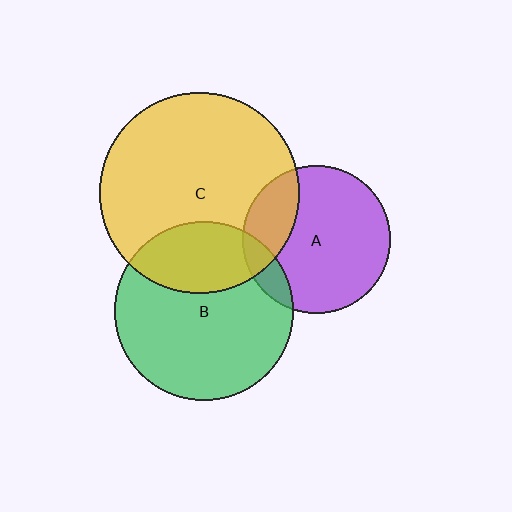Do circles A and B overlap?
Yes.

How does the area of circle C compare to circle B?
Approximately 1.3 times.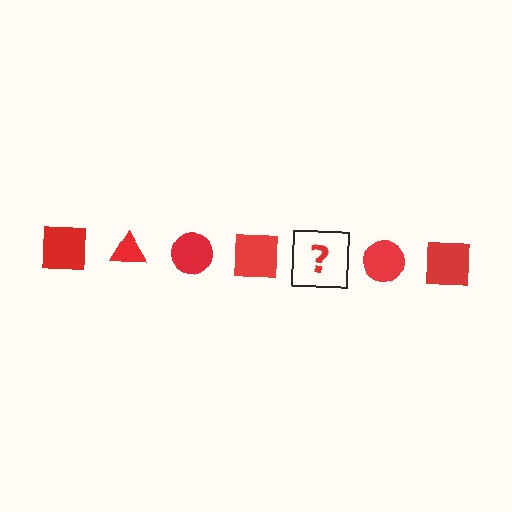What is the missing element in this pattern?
The missing element is a red triangle.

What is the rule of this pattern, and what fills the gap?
The rule is that the pattern cycles through square, triangle, circle shapes in red. The gap should be filled with a red triangle.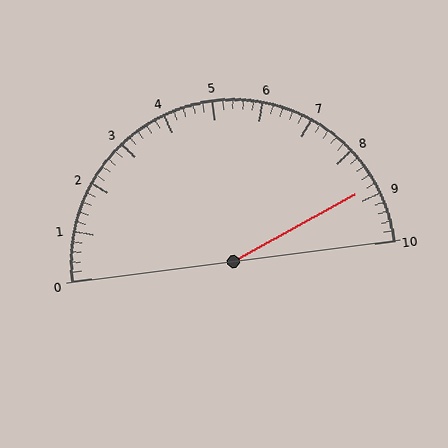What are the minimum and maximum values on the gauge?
The gauge ranges from 0 to 10.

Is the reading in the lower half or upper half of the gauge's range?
The reading is in the upper half of the range (0 to 10).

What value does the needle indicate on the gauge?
The needle indicates approximately 8.8.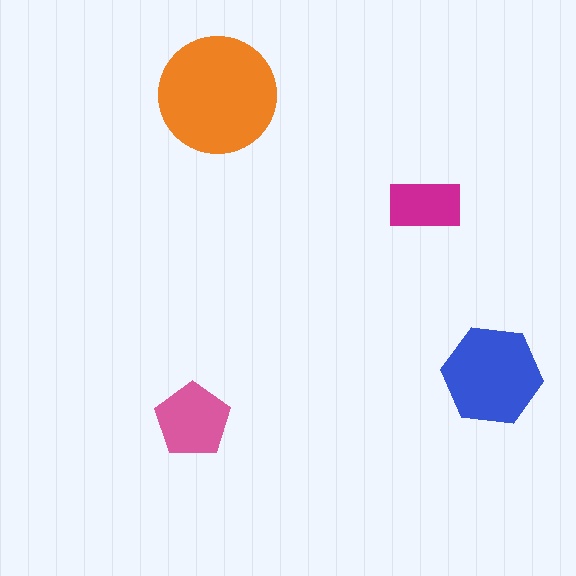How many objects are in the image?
There are 4 objects in the image.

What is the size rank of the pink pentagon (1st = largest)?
3rd.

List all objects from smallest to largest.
The magenta rectangle, the pink pentagon, the blue hexagon, the orange circle.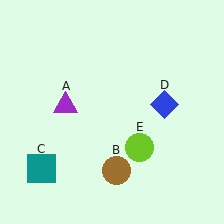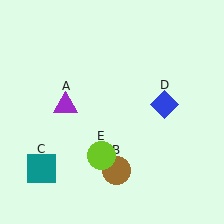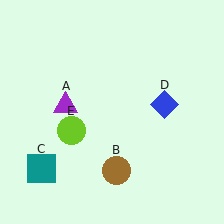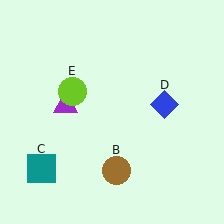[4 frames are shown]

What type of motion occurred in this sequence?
The lime circle (object E) rotated clockwise around the center of the scene.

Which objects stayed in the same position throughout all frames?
Purple triangle (object A) and brown circle (object B) and teal square (object C) and blue diamond (object D) remained stationary.